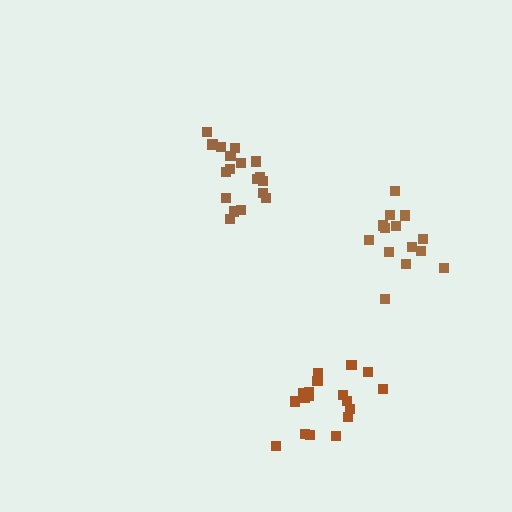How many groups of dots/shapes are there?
There are 3 groups.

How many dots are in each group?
Group 1: 18 dots, Group 2: 18 dots, Group 3: 14 dots (50 total).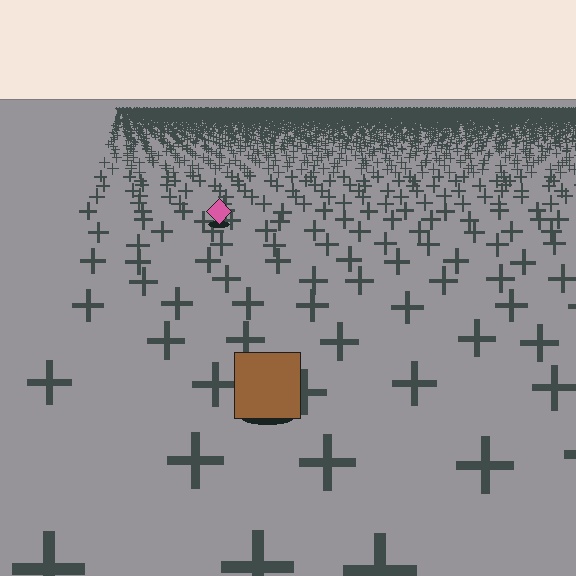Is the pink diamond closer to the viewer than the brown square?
No. The brown square is closer — you can tell from the texture gradient: the ground texture is coarser near it.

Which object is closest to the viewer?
The brown square is closest. The texture marks near it are larger and more spread out.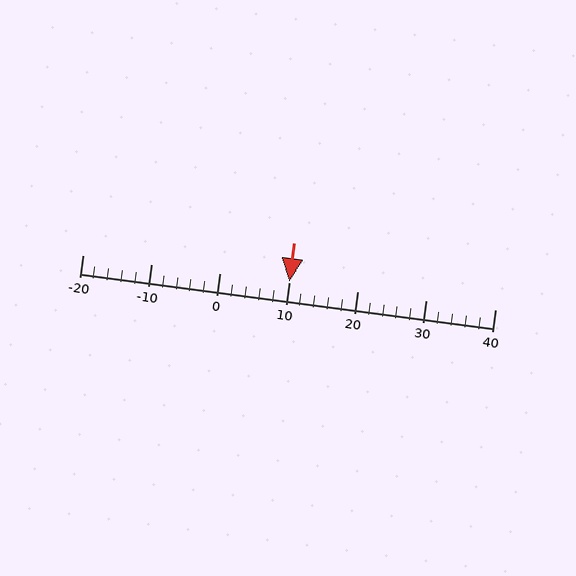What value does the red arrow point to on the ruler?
The red arrow points to approximately 10.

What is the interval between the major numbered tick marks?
The major tick marks are spaced 10 units apart.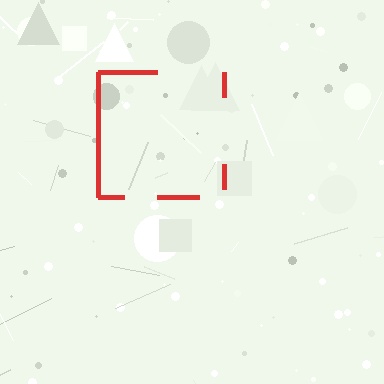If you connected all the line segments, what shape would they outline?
They would outline a square.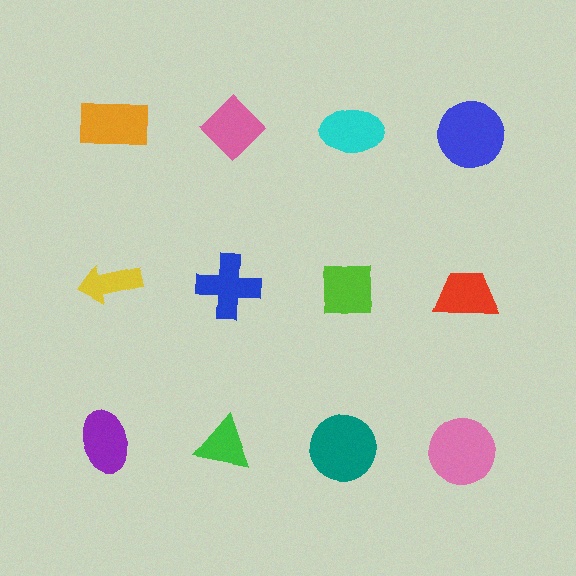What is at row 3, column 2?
A green triangle.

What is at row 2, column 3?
A lime square.